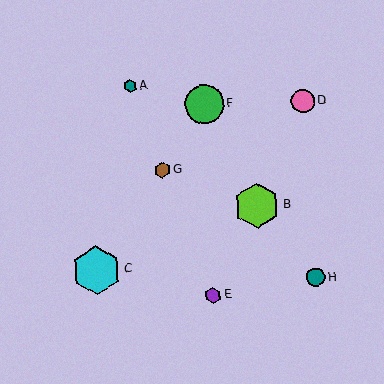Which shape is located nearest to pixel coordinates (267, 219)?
The lime hexagon (labeled B) at (257, 205) is nearest to that location.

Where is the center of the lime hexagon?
The center of the lime hexagon is at (257, 205).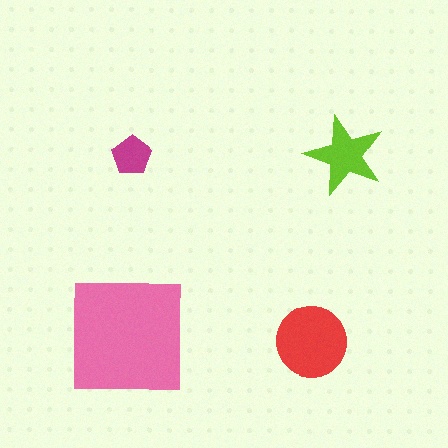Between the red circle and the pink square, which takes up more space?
The pink square.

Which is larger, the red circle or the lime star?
The red circle.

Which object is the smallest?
The magenta pentagon.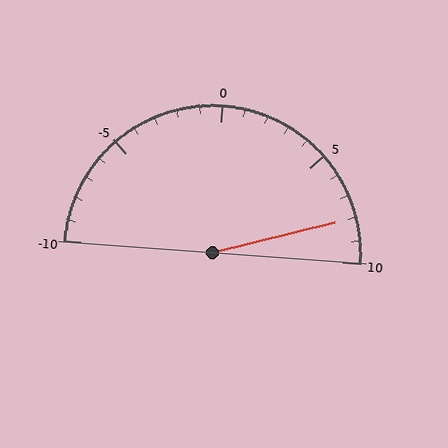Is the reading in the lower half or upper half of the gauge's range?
The reading is in the upper half of the range (-10 to 10).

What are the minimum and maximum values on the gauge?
The gauge ranges from -10 to 10.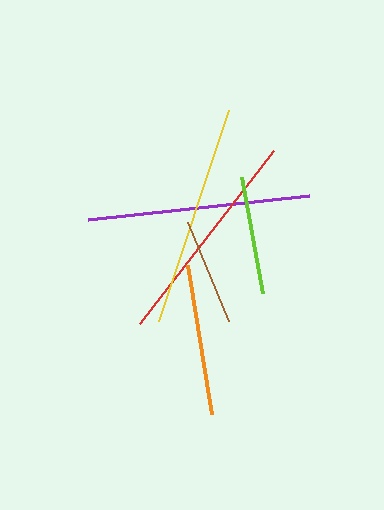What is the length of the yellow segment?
The yellow segment is approximately 222 pixels long.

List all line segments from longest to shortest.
From longest to shortest: purple, yellow, red, orange, lime, brown.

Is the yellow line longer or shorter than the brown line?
The yellow line is longer than the brown line.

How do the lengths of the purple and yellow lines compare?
The purple and yellow lines are approximately the same length.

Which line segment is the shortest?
The brown line is the shortest at approximately 107 pixels.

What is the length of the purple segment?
The purple segment is approximately 223 pixels long.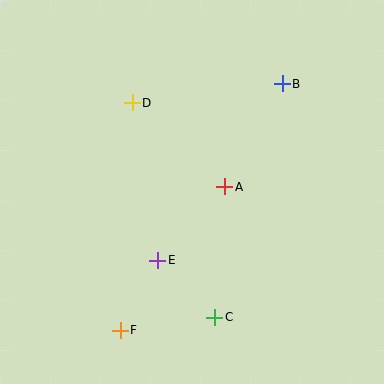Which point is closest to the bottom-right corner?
Point C is closest to the bottom-right corner.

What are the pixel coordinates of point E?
Point E is at (158, 260).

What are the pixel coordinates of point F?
Point F is at (120, 330).